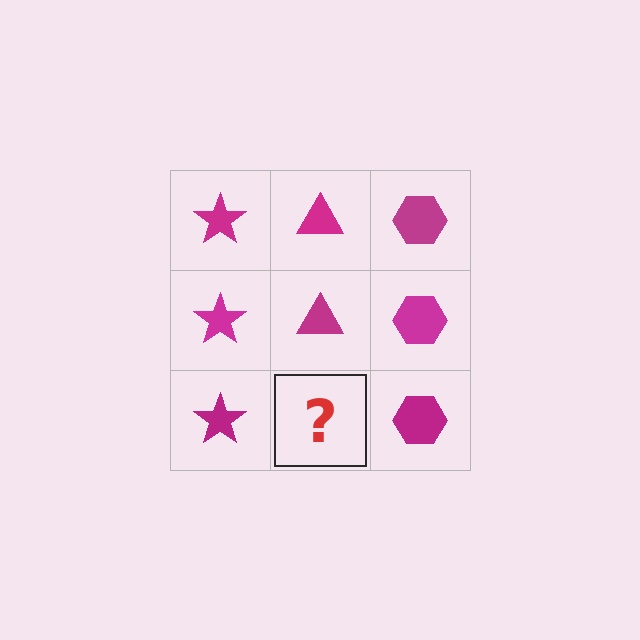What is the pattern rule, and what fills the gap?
The rule is that each column has a consistent shape. The gap should be filled with a magenta triangle.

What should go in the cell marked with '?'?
The missing cell should contain a magenta triangle.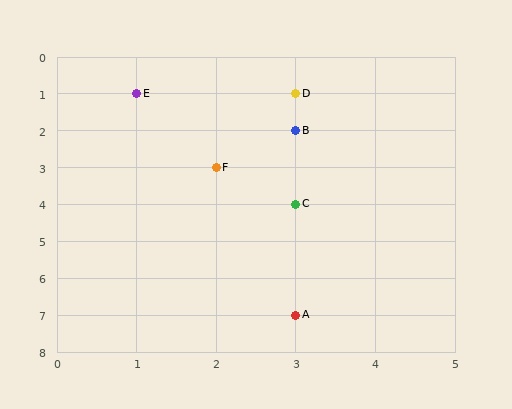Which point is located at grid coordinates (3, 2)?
Point B is at (3, 2).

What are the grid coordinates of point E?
Point E is at grid coordinates (1, 1).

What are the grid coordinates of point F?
Point F is at grid coordinates (2, 3).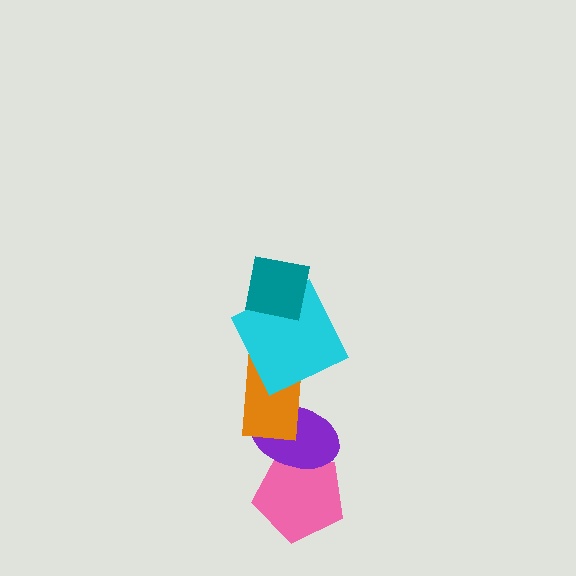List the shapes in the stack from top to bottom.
From top to bottom: the teal square, the cyan square, the orange rectangle, the purple ellipse, the pink pentagon.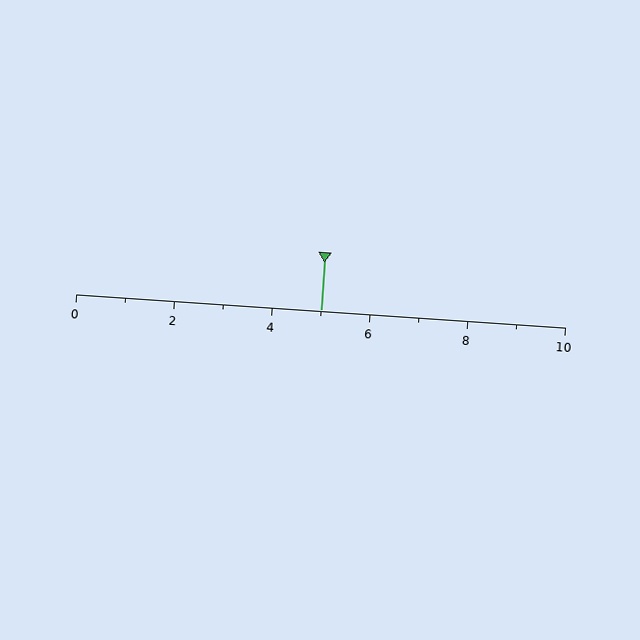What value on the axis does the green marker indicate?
The marker indicates approximately 5.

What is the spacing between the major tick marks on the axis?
The major ticks are spaced 2 apart.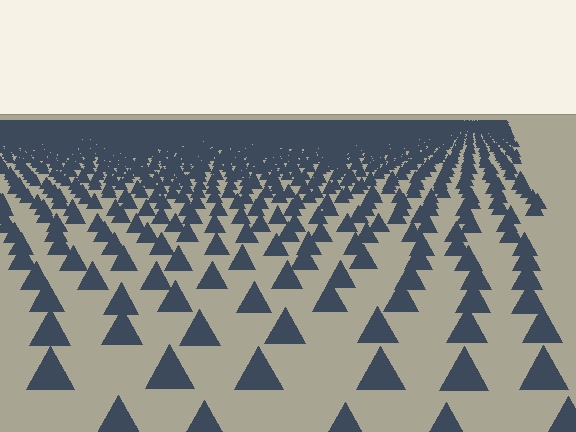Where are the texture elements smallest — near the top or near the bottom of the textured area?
Near the top.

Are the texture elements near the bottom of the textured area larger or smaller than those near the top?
Larger. Near the bottom, elements are closer to the viewer and appear at a bigger on-screen size.